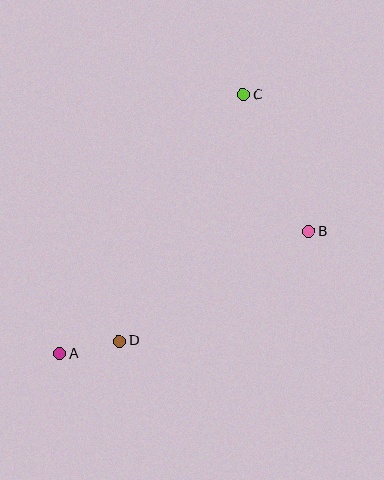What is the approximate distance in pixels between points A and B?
The distance between A and B is approximately 277 pixels.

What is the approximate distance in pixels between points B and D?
The distance between B and D is approximately 218 pixels.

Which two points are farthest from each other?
Points A and C are farthest from each other.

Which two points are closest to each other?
Points A and D are closest to each other.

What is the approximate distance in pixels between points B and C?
The distance between B and C is approximately 152 pixels.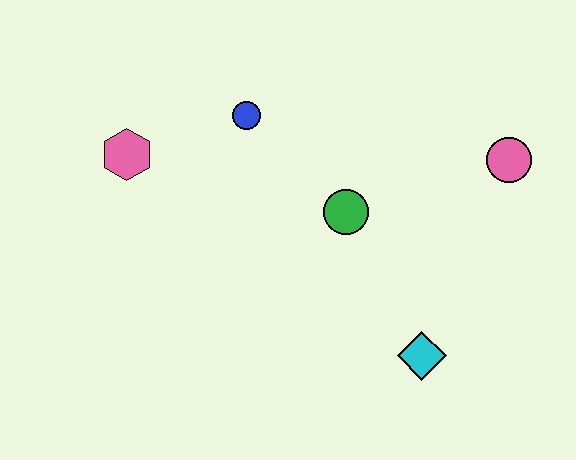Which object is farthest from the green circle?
The pink hexagon is farthest from the green circle.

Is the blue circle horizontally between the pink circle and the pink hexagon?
Yes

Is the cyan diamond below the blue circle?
Yes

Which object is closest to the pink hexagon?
The blue circle is closest to the pink hexagon.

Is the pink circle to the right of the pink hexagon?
Yes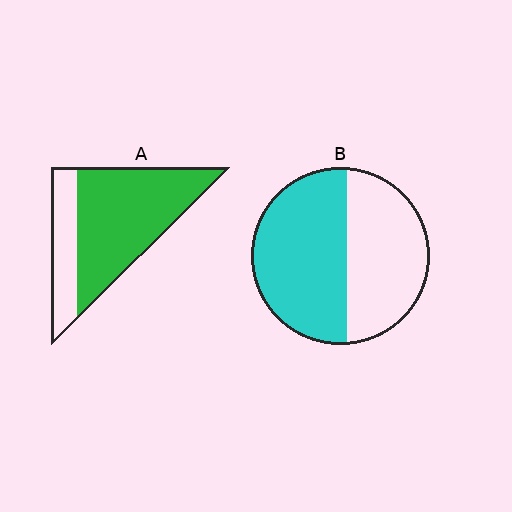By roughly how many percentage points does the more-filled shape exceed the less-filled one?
By roughly 20 percentage points (A over B).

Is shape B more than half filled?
Yes.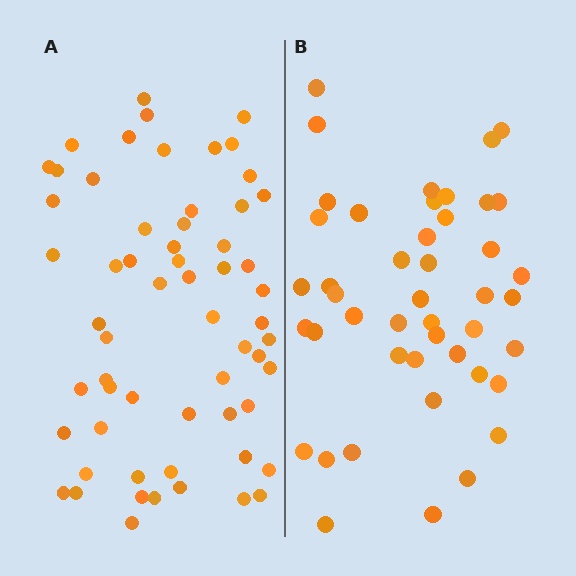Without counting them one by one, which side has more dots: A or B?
Region A (the left region) has more dots.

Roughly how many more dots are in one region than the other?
Region A has approximately 15 more dots than region B.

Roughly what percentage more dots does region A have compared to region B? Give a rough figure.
About 35% more.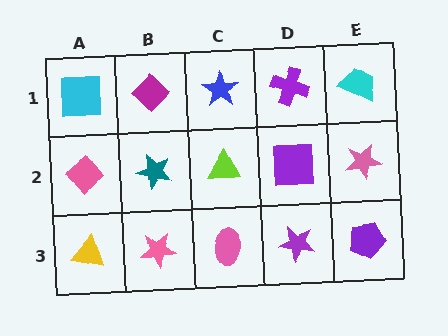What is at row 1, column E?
A cyan trapezoid.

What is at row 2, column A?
A pink diamond.